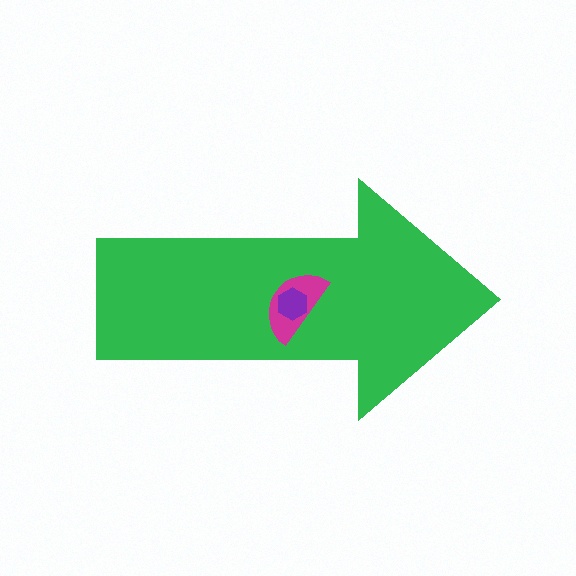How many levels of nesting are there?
3.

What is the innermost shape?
The purple hexagon.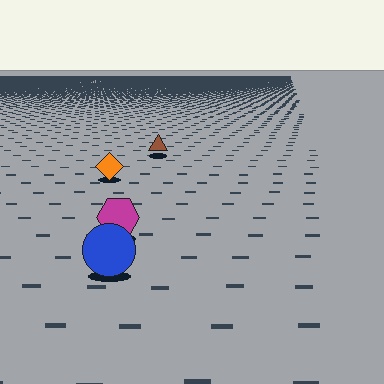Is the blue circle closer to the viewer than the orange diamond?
Yes. The blue circle is closer — you can tell from the texture gradient: the ground texture is coarser near it.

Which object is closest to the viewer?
The blue circle is closest. The texture marks near it are larger and more spread out.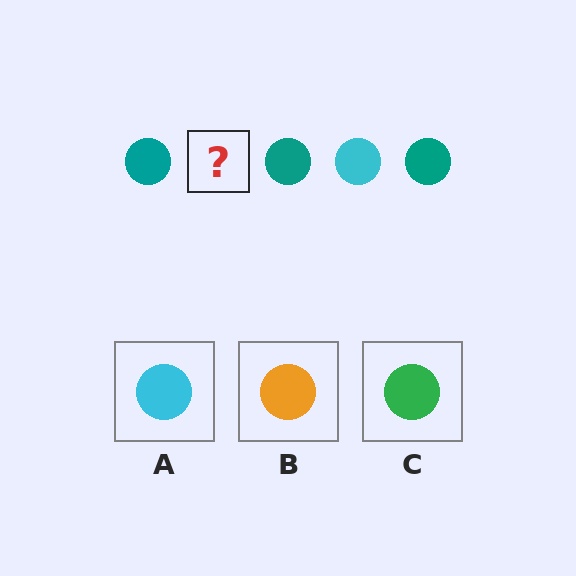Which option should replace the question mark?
Option A.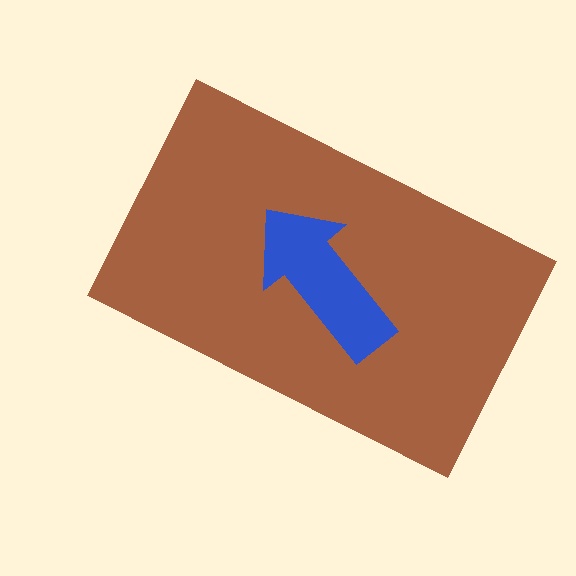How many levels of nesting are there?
2.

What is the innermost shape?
The blue arrow.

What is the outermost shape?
The brown rectangle.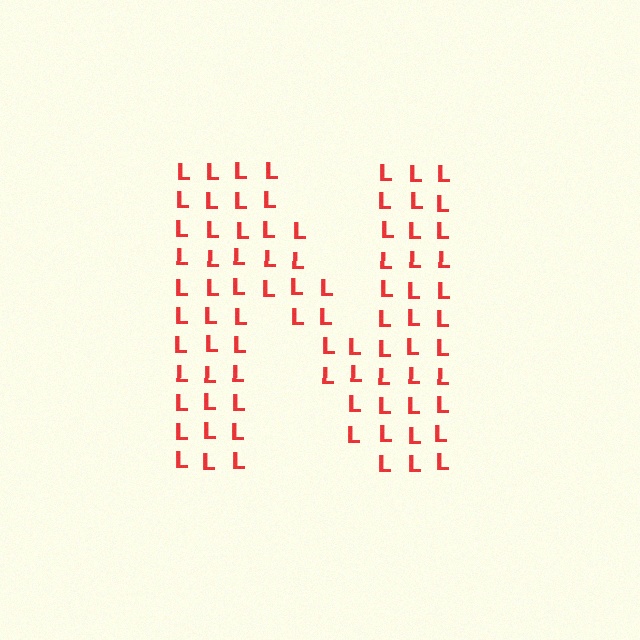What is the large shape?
The large shape is the letter N.